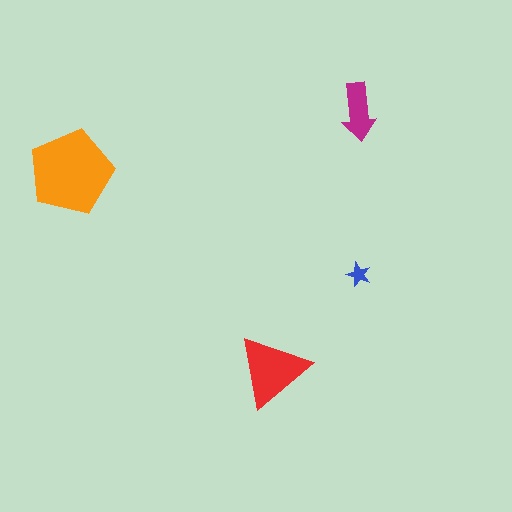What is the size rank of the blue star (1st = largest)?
4th.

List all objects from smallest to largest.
The blue star, the magenta arrow, the red triangle, the orange pentagon.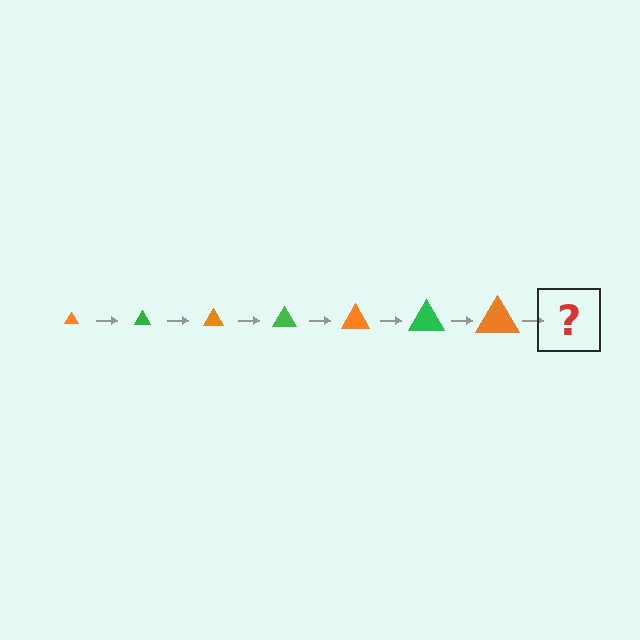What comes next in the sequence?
The next element should be a green triangle, larger than the previous one.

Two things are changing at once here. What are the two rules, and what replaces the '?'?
The two rules are that the triangle grows larger each step and the color cycles through orange and green. The '?' should be a green triangle, larger than the previous one.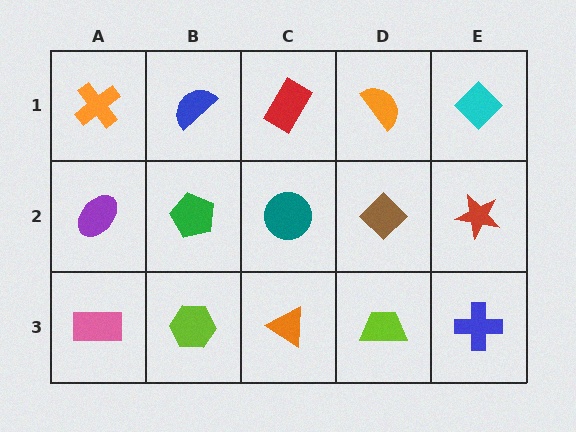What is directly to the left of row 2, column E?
A brown diamond.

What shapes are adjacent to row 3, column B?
A green pentagon (row 2, column B), a pink rectangle (row 3, column A), an orange triangle (row 3, column C).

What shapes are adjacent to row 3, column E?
A red star (row 2, column E), a lime trapezoid (row 3, column D).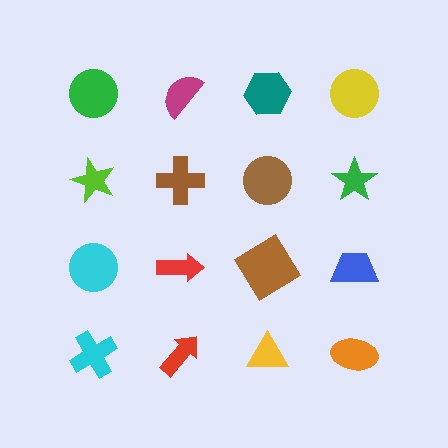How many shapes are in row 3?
4 shapes.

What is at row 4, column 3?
A yellow triangle.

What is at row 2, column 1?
A lime star.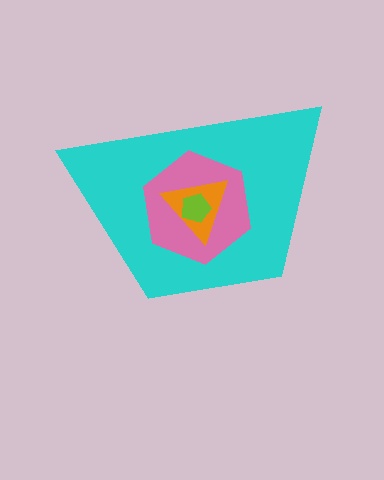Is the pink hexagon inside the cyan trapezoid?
Yes.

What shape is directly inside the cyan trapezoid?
The pink hexagon.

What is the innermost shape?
The lime pentagon.